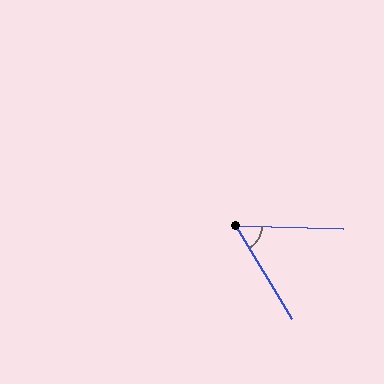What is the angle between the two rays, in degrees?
Approximately 57 degrees.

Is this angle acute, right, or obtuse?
It is acute.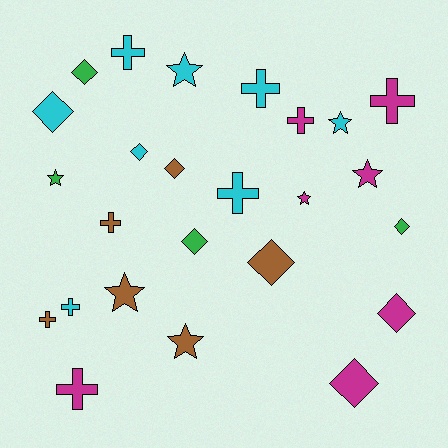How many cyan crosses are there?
There are 4 cyan crosses.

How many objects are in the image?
There are 25 objects.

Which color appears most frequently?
Cyan, with 8 objects.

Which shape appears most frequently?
Cross, with 9 objects.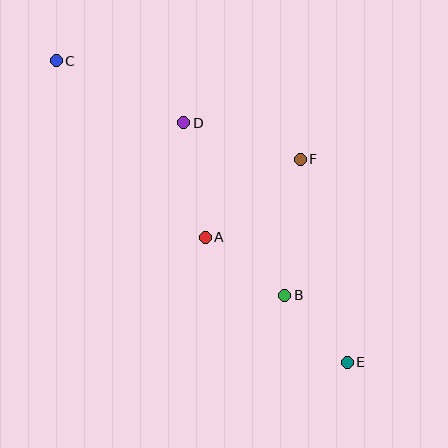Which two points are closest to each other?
Points B and E are closest to each other.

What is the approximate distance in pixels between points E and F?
The distance between E and F is approximately 208 pixels.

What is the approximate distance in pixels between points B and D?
The distance between B and D is approximately 200 pixels.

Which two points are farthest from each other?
Points C and E are farthest from each other.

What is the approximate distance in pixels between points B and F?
The distance between B and F is approximately 137 pixels.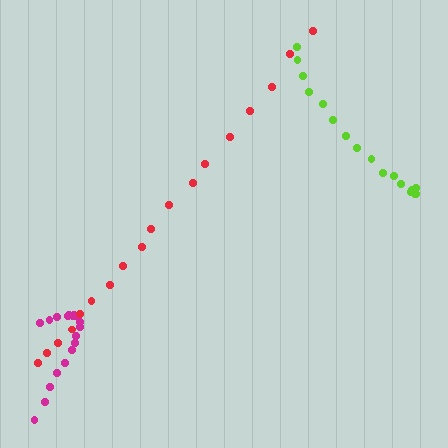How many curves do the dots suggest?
There are 3 distinct paths.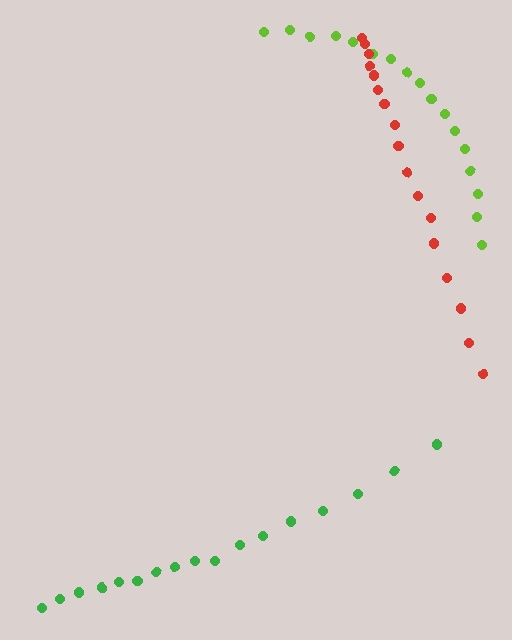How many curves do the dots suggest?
There are 3 distinct paths.